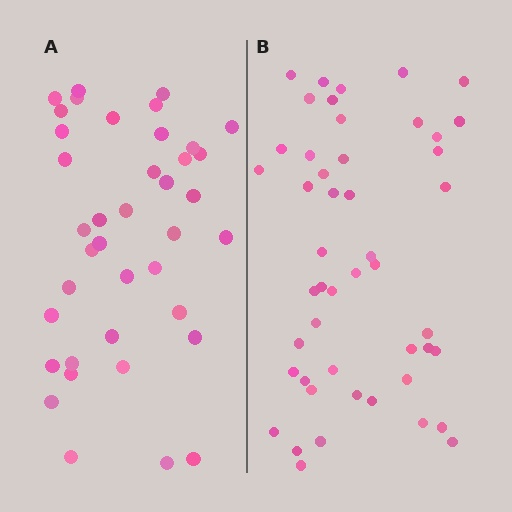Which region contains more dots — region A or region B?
Region B (the right region) has more dots.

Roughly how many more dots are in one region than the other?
Region B has roughly 8 or so more dots than region A.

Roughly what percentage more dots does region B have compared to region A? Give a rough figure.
About 25% more.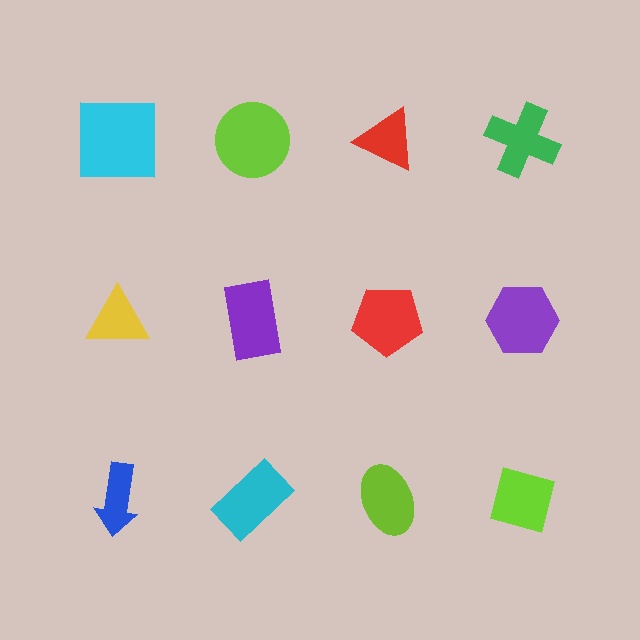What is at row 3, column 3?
A lime ellipse.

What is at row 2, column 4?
A purple hexagon.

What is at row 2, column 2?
A purple rectangle.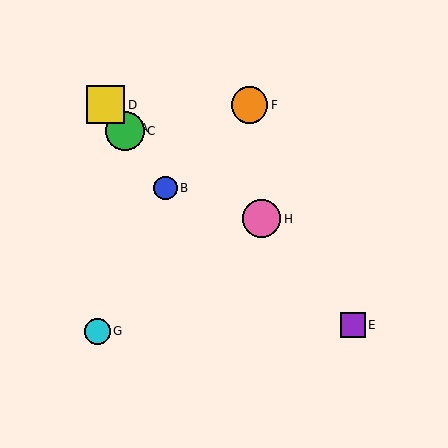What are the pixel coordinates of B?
Object B is at (165, 188).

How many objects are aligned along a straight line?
4 objects (A, B, C, D) are aligned along a straight line.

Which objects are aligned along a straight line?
Objects A, B, C, D are aligned along a straight line.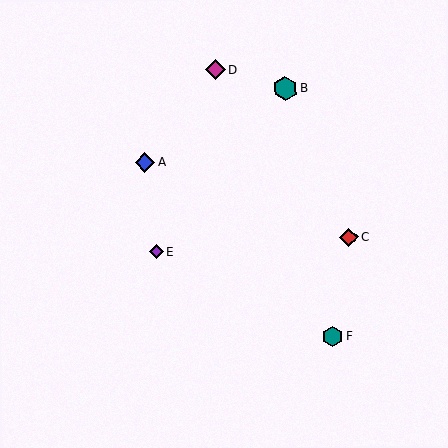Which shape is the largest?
The teal hexagon (labeled B) is the largest.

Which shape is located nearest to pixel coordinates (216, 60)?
The magenta diamond (labeled D) at (215, 70) is nearest to that location.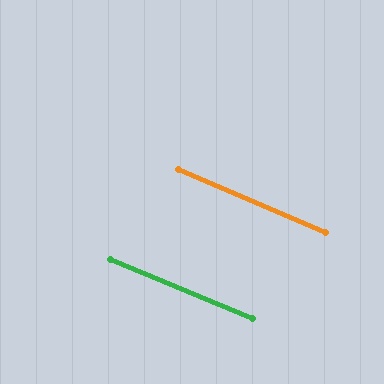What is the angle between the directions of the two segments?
Approximately 1 degree.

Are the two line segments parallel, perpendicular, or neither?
Parallel — their directions differ by only 0.8°.